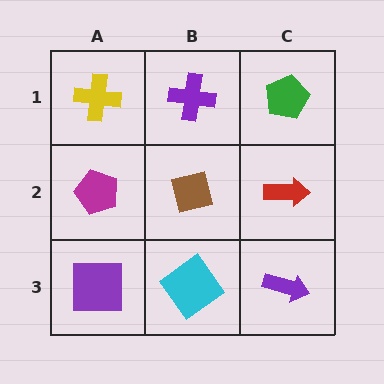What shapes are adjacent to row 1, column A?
A magenta pentagon (row 2, column A), a purple cross (row 1, column B).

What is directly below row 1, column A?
A magenta pentagon.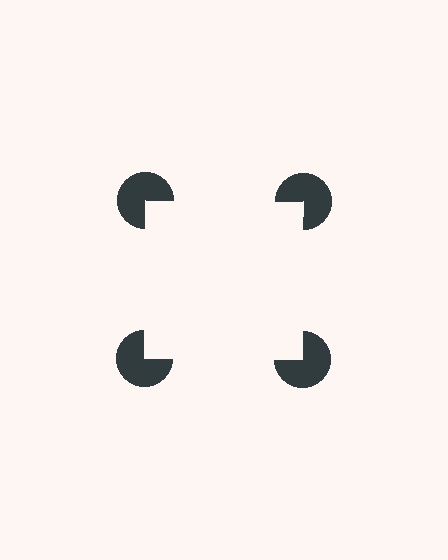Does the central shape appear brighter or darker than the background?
It typically appears slightly brighter than the background, even though no actual brightness change is drawn.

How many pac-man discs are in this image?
There are 4 — one at each vertex of the illusory square.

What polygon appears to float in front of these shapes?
An illusory square — its edges are inferred from the aligned wedge cuts in the pac-man discs, not physically drawn.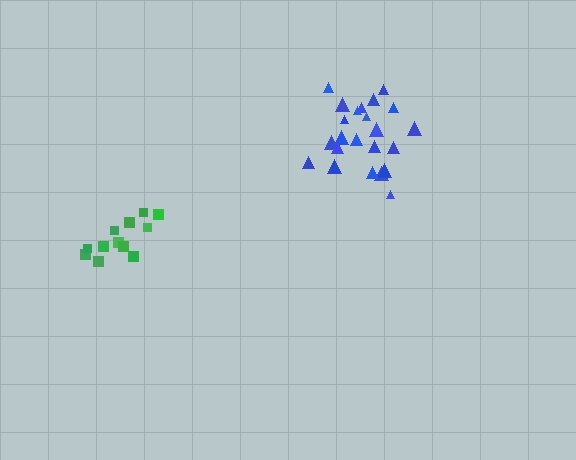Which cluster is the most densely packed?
Blue.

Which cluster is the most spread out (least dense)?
Green.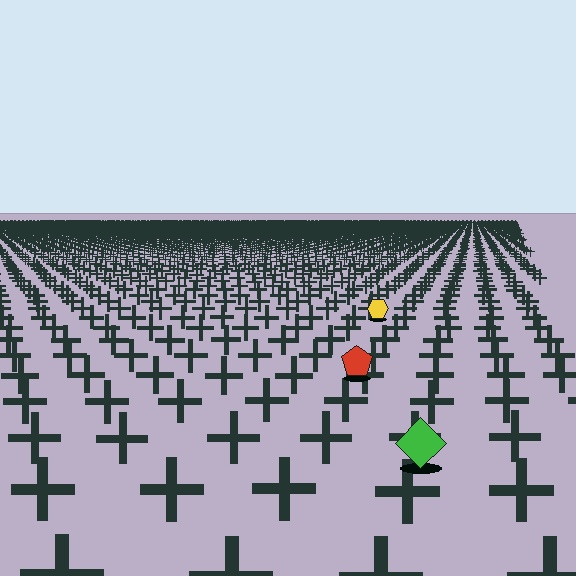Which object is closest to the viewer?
The green diamond is closest. The texture marks near it are larger and more spread out.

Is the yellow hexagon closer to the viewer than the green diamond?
No. The green diamond is closer — you can tell from the texture gradient: the ground texture is coarser near it.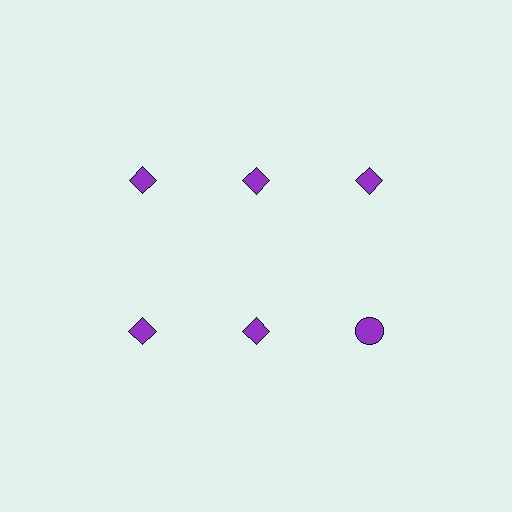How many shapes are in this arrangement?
There are 6 shapes arranged in a grid pattern.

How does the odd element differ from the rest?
It has a different shape: circle instead of diamond.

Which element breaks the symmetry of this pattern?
The purple circle in the second row, center column breaks the symmetry. All other shapes are purple diamonds.